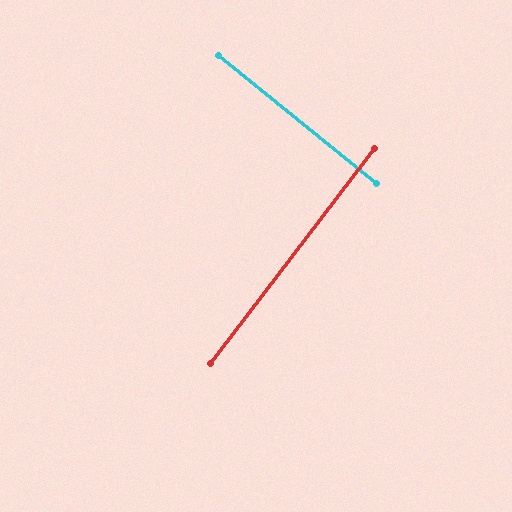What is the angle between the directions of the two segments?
Approximately 88 degrees.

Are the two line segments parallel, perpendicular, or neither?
Perpendicular — they meet at approximately 88°.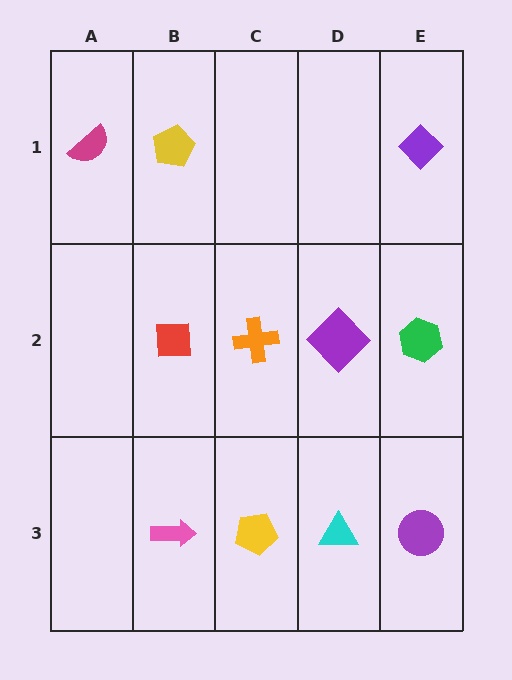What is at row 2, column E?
A green hexagon.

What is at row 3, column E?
A purple circle.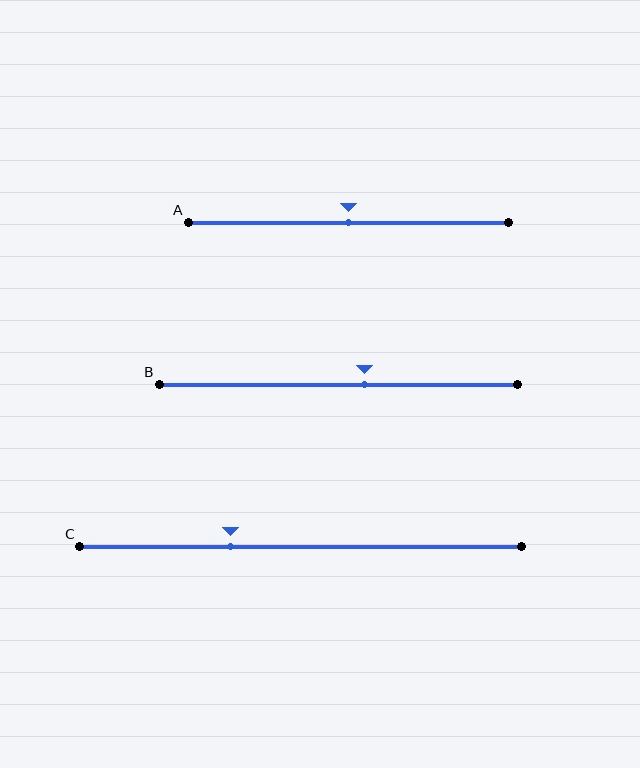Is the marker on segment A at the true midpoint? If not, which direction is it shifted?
Yes, the marker on segment A is at the true midpoint.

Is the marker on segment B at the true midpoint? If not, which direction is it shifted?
No, the marker on segment B is shifted to the right by about 7% of the segment length.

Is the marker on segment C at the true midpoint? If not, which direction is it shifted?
No, the marker on segment C is shifted to the left by about 16% of the segment length.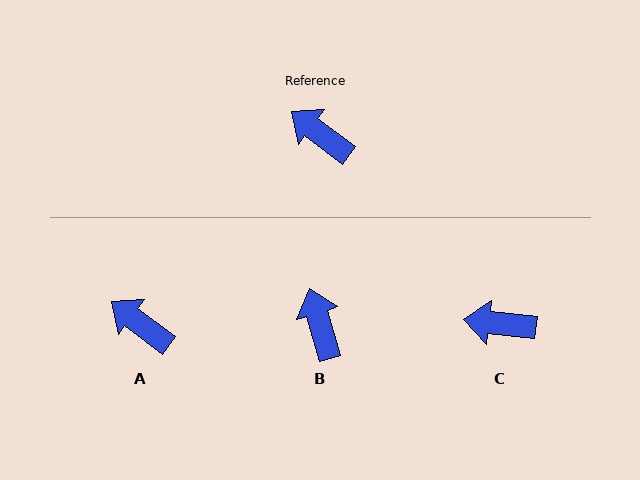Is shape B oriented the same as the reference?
No, it is off by about 36 degrees.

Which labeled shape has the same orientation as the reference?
A.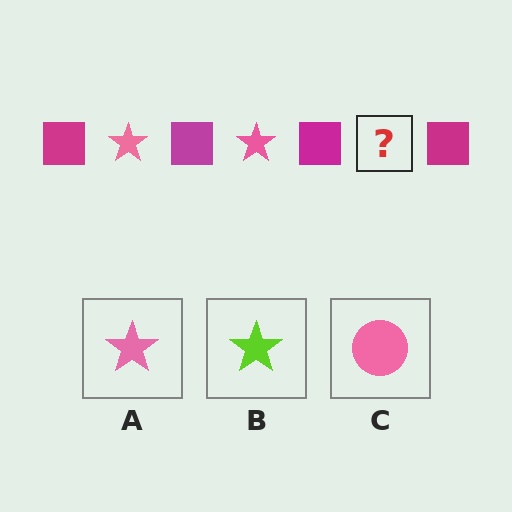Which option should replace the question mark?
Option A.